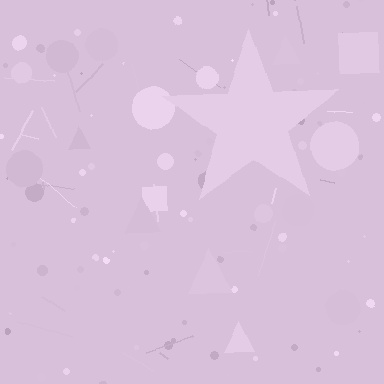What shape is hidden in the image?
A star is hidden in the image.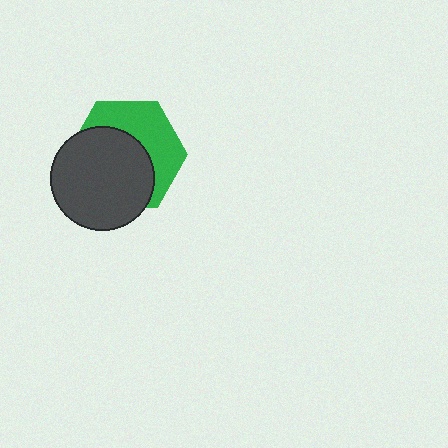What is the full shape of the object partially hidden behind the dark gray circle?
The partially hidden object is a green hexagon.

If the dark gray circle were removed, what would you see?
You would see the complete green hexagon.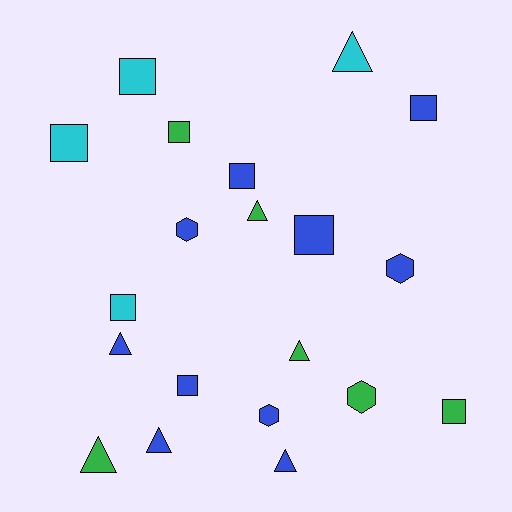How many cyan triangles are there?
There is 1 cyan triangle.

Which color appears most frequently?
Blue, with 10 objects.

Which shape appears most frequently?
Square, with 9 objects.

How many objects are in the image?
There are 20 objects.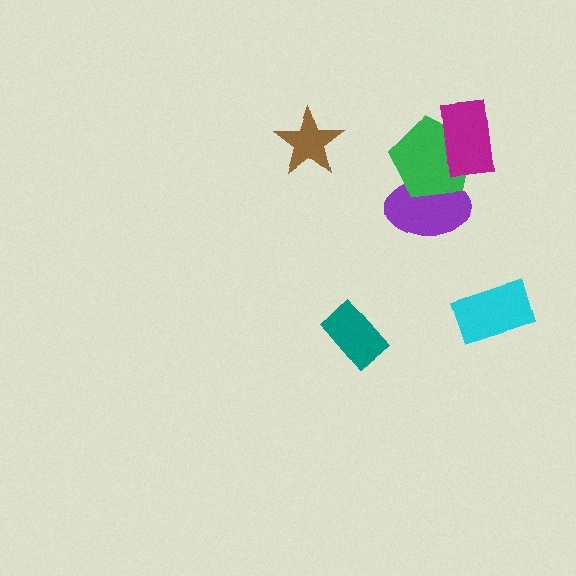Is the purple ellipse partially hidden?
Yes, it is partially covered by another shape.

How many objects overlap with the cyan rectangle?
0 objects overlap with the cyan rectangle.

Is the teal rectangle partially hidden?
No, no other shape covers it.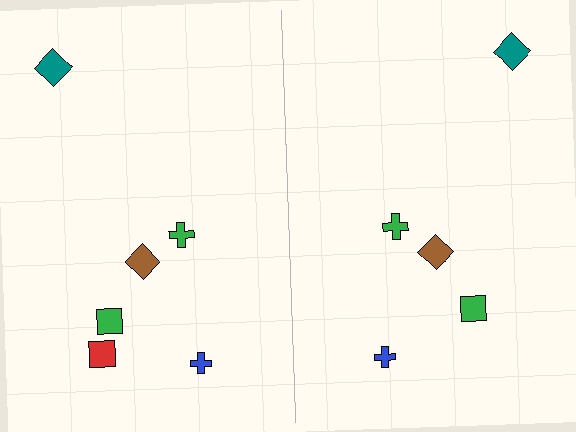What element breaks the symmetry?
A red square is missing from the right side.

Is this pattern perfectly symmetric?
No, the pattern is not perfectly symmetric. A red square is missing from the right side.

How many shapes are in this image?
There are 11 shapes in this image.